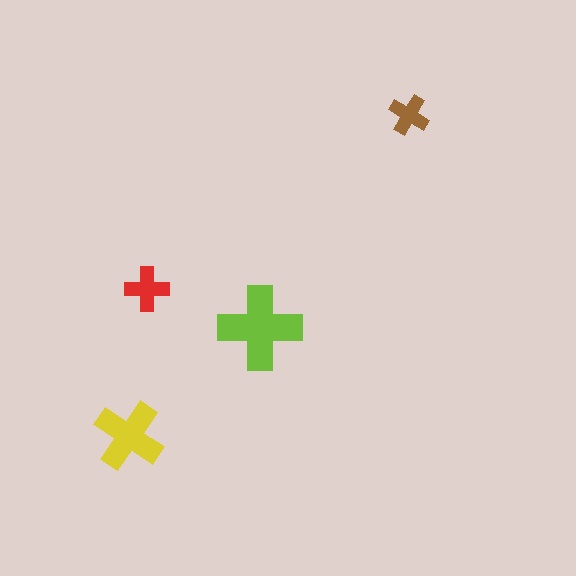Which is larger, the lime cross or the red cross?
The lime one.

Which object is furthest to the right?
The brown cross is rightmost.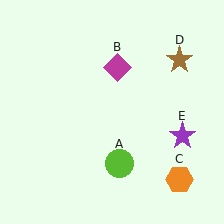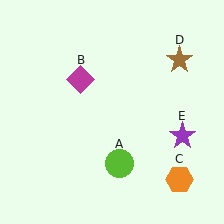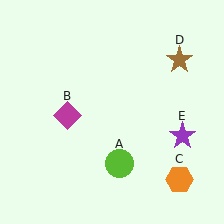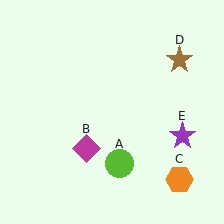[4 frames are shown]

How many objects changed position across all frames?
1 object changed position: magenta diamond (object B).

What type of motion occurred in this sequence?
The magenta diamond (object B) rotated counterclockwise around the center of the scene.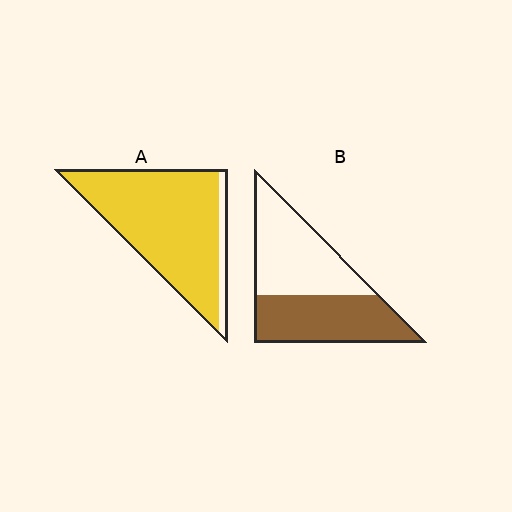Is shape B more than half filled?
Roughly half.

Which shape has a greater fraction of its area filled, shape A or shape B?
Shape A.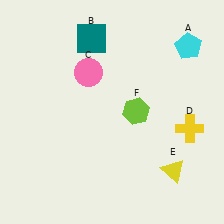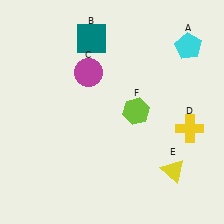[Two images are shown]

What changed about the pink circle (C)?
In Image 1, C is pink. In Image 2, it changed to magenta.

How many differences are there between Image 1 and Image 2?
There is 1 difference between the two images.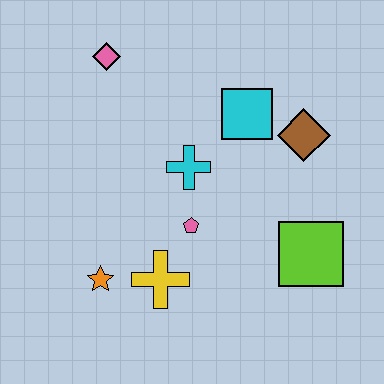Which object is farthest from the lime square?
The pink diamond is farthest from the lime square.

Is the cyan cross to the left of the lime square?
Yes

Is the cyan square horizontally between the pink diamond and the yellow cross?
No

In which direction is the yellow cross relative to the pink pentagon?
The yellow cross is below the pink pentagon.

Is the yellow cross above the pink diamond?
No